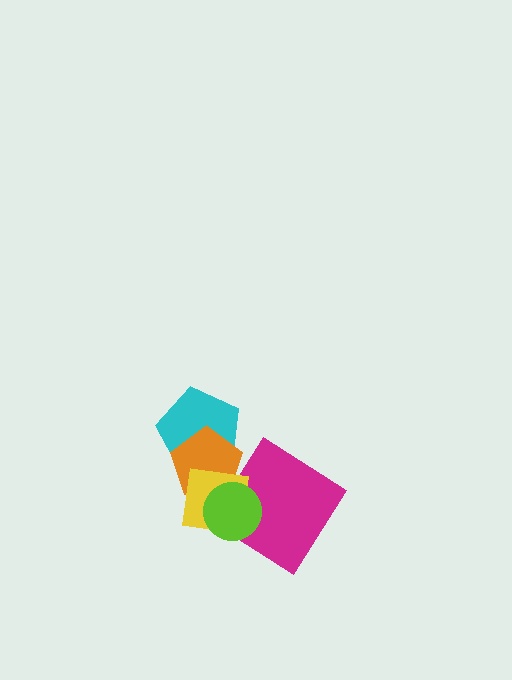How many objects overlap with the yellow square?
4 objects overlap with the yellow square.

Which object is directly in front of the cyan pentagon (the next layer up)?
The orange pentagon is directly in front of the cyan pentagon.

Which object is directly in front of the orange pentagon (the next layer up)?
The yellow square is directly in front of the orange pentagon.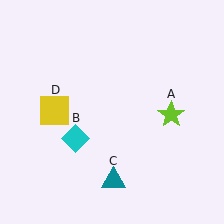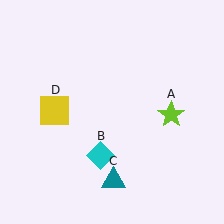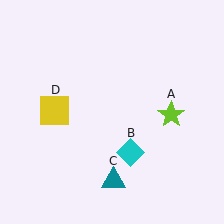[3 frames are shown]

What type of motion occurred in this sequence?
The cyan diamond (object B) rotated counterclockwise around the center of the scene.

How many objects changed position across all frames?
1 object changed position: cyan diamond (object B).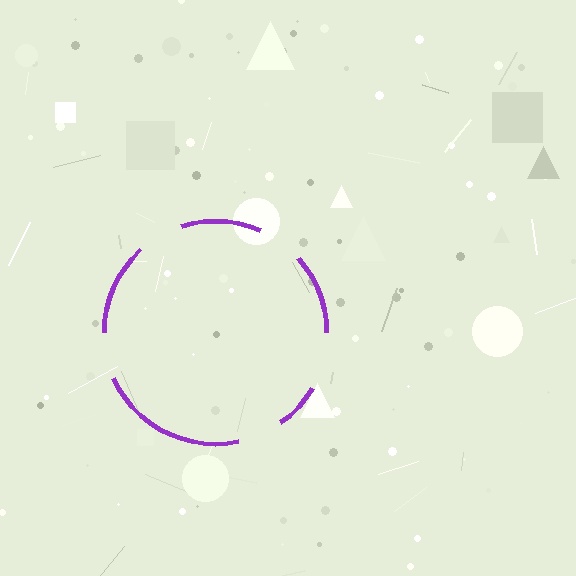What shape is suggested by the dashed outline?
The dashed outline suggests a circle.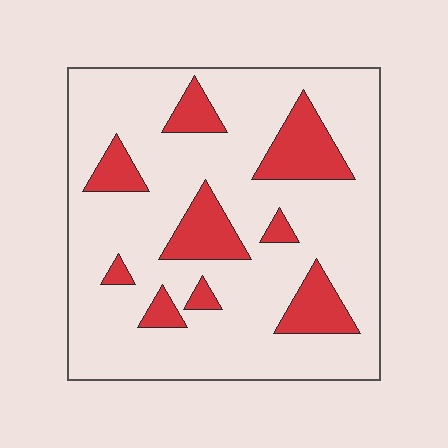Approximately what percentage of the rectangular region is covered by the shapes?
Approximately 20%.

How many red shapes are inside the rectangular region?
9.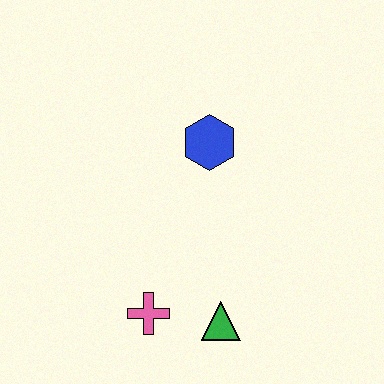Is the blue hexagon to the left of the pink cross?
No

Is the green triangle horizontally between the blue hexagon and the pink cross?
No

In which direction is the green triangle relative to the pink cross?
The green triangle is to the right of the pink cross.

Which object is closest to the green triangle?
The pink cross is closest to the green triangle.